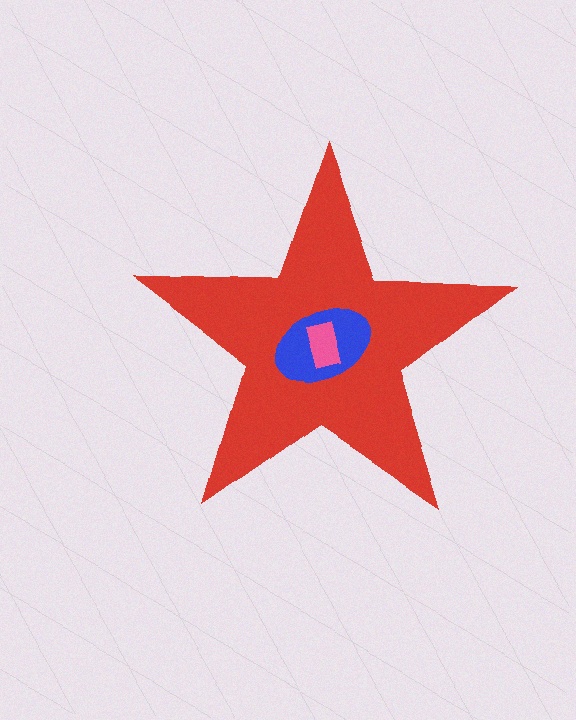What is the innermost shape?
The pink rectangle.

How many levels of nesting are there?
3.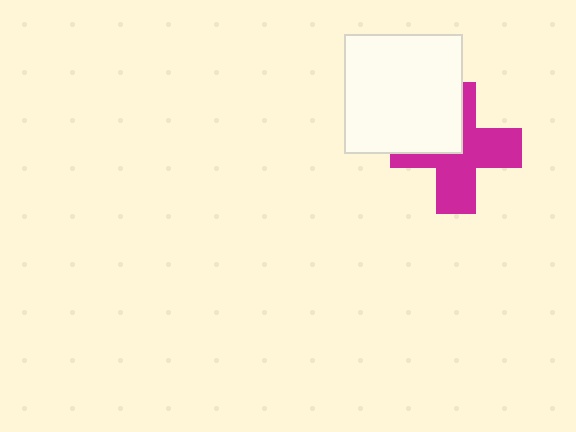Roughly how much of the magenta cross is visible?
About half of it is visible (roughly 64%).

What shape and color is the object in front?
The object in front is a white square.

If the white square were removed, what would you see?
You would see the complete magenta cross.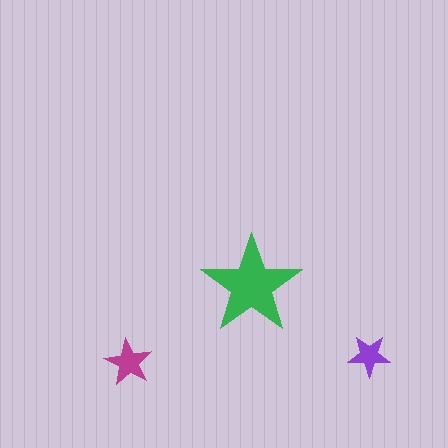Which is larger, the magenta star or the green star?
The green one.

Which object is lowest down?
The magenta star is bottommost.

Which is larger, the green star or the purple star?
The green one.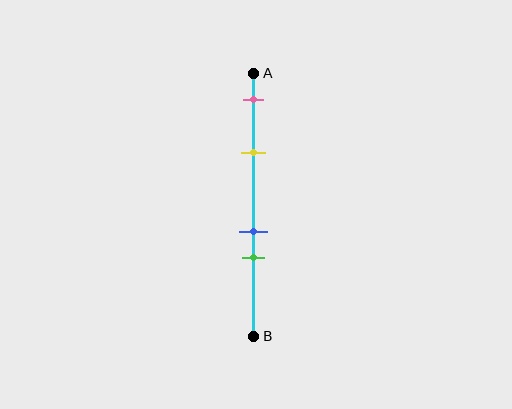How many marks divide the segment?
There are 4 marks dividing the segment.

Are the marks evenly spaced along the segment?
No, the marks are not evenly spaced.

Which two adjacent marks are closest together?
The blue and green marks are the closest adjacent pair.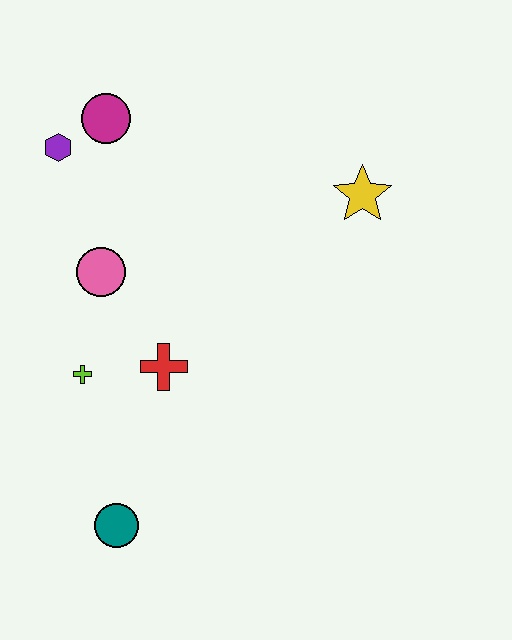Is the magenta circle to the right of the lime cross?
Yes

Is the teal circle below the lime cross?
Yes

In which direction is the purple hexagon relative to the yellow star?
The purple hexagon is to the left of the yellow star.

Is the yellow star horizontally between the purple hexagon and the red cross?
No